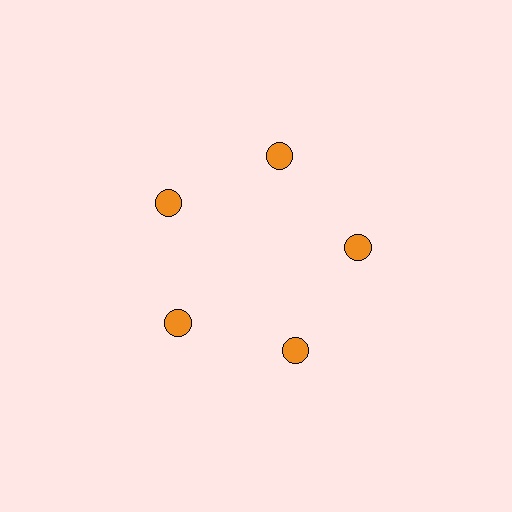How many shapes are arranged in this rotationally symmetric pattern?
There are 5 shapes, arranged in 5 groups of 1.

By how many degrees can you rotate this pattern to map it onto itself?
The pattern maps onto itself every 72 degrees of rotation.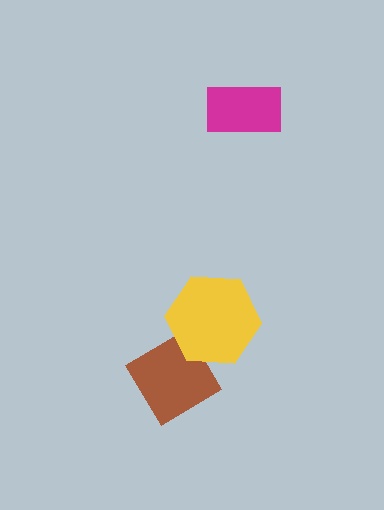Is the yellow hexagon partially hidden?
No, no other shape covers it.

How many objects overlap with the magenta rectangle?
0 objects overlap with the magenta rectangle.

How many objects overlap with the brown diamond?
1 object overlaps with the brown diamond.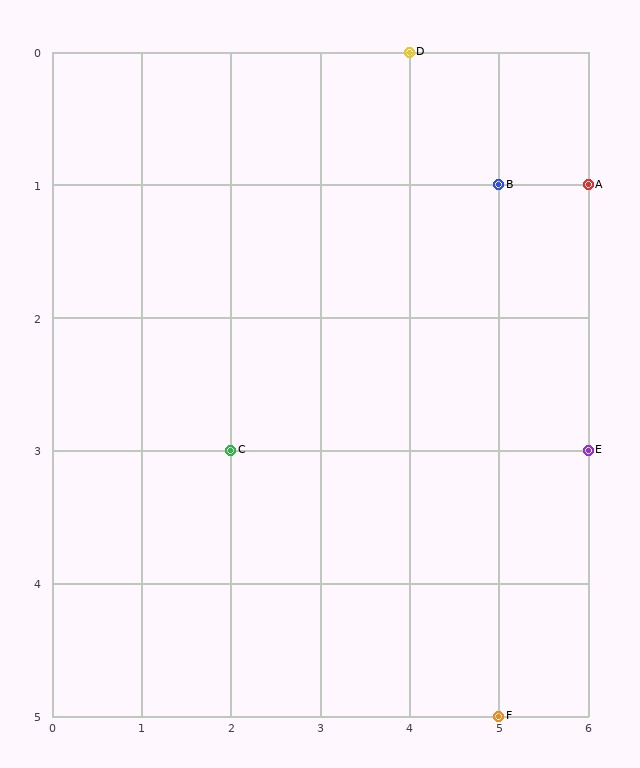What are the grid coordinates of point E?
Point E is at grid coordinates (6, 3).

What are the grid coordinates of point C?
Point C is at grid coordinates (2, 3).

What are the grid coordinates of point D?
Point D is at grid coordinates (4, 0).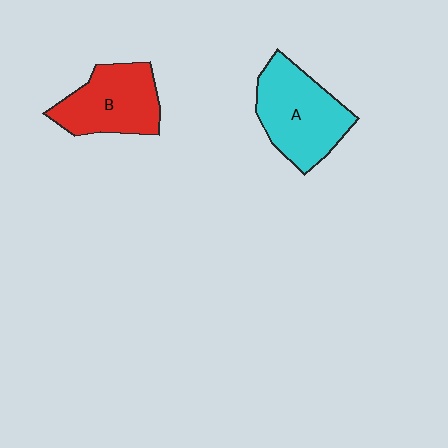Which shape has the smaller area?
Shape B (red).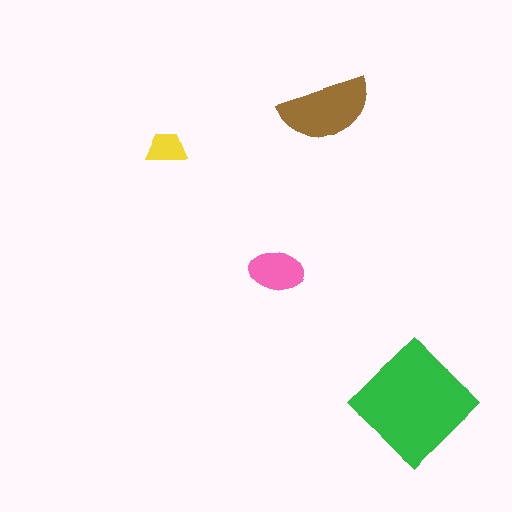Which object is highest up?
The brown semicircle is topmost.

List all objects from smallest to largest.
The yellow trapezoid, the pink ellipse, the brown semicircle, the green diamond.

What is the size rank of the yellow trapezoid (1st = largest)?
4th.